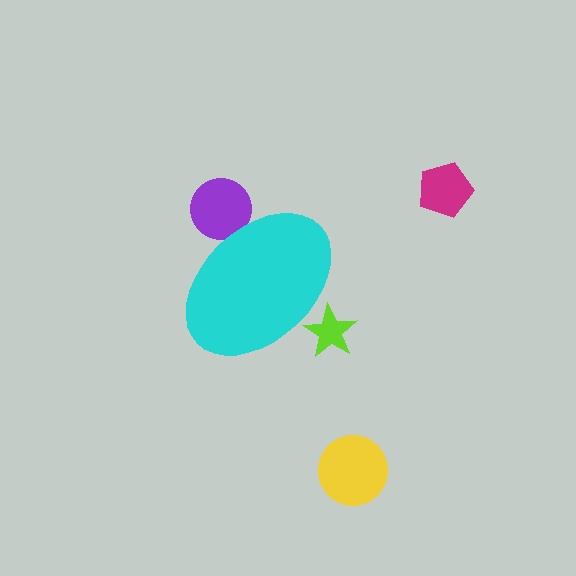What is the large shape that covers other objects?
A cyan ellipse.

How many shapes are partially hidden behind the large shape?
2 shapes are partially hidden.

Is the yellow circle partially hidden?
No, the yellow circle is fully visible.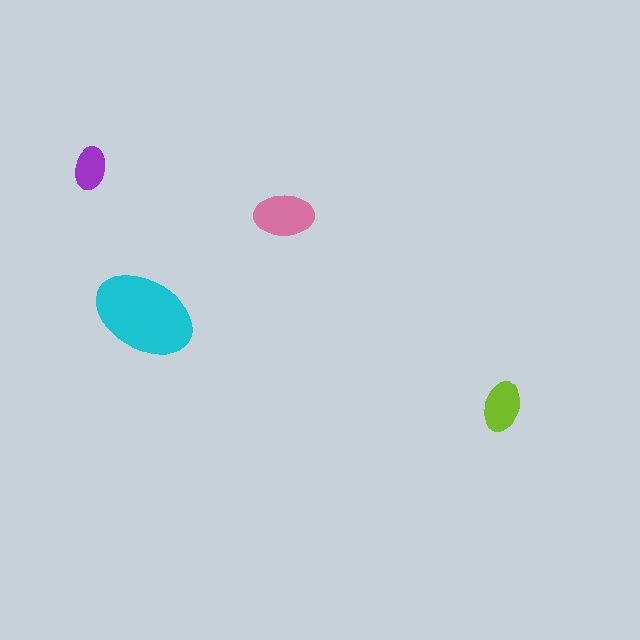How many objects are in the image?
There are 4 objects in the image.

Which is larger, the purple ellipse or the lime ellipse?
The lime one.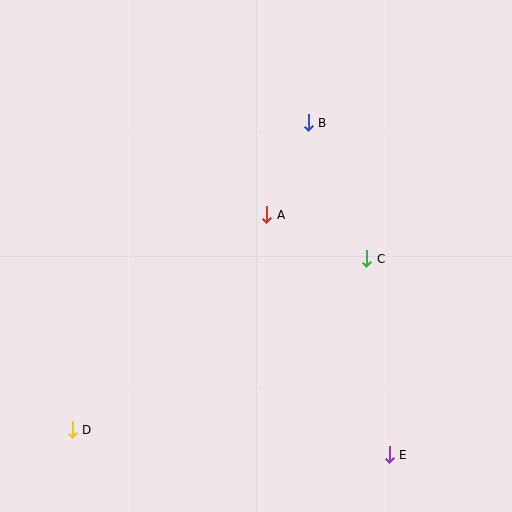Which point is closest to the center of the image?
Point A at (267, 215) is closest to the center.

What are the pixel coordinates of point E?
Point E is at (389, 455).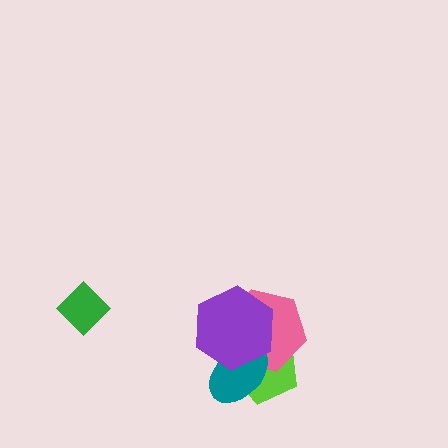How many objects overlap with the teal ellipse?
3 objects overlap with the teal ellipse.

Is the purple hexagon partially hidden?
No, no other shape covers it.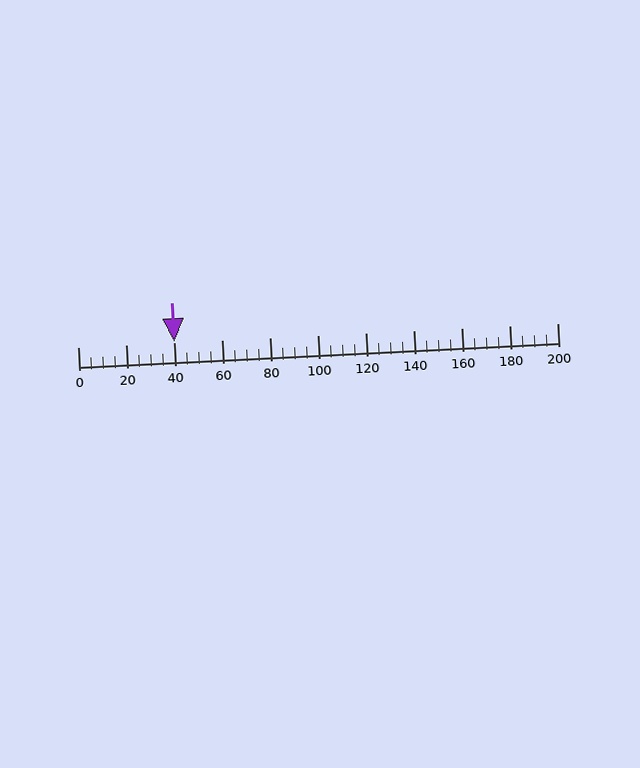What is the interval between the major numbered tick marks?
The major tick marks are spaced 20 units apart.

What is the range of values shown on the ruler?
The ruler shows values from 0 to 200.